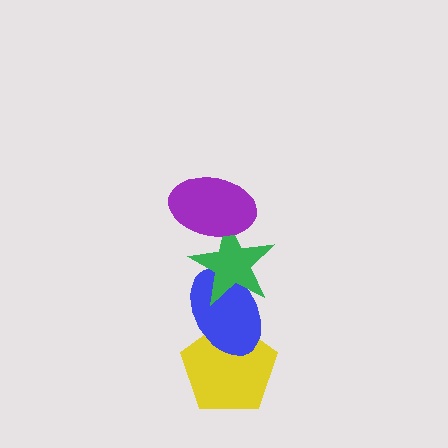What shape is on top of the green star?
The purple ellipse is on top of the green star.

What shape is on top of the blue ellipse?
The green star is on top of the blue ellipse.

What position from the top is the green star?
The green star is 2nd from the top.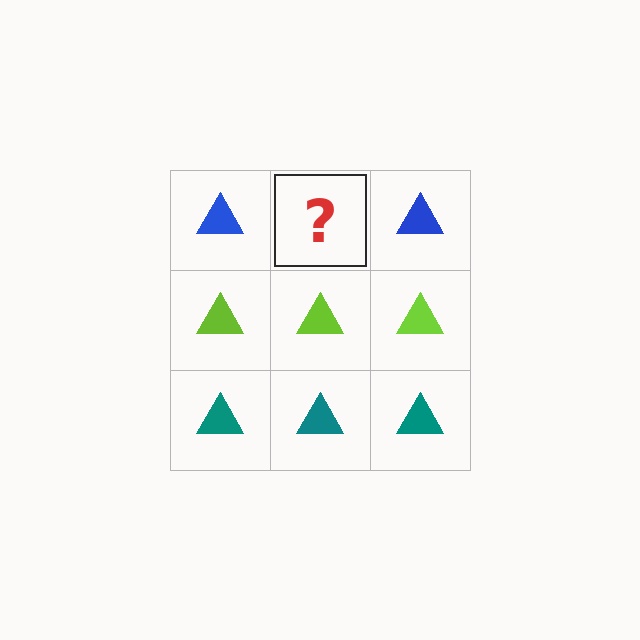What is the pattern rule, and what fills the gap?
The rule is that each row has a consistent color. The gap should be filled with a blue triangle.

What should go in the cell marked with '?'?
The missing cell should contain a blue triangle.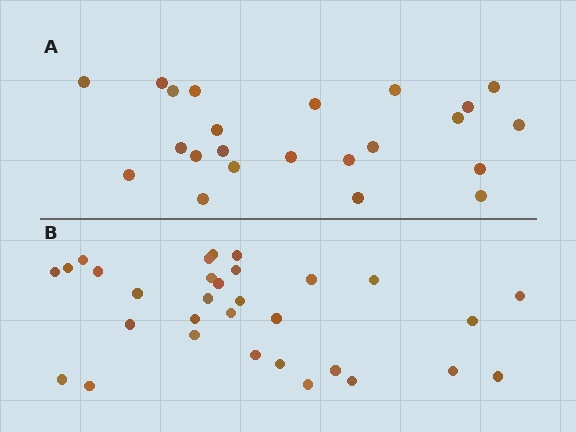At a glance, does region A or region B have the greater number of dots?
Region B (the bottom region) has more dots.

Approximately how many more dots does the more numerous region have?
Region B has roughly 8 or so more dots than region A.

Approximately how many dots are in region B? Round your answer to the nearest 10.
About 30 dots. (The exact count is 31, which rounds to 30.)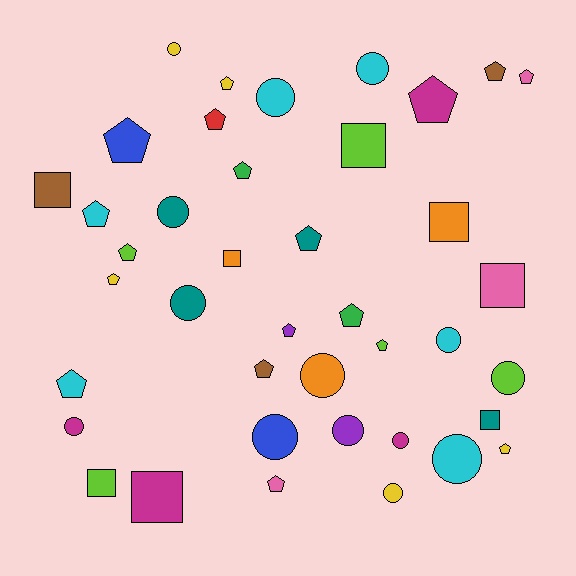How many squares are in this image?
There are 8 squares.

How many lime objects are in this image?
There are 5 lime objects.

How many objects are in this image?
There are 40 objects.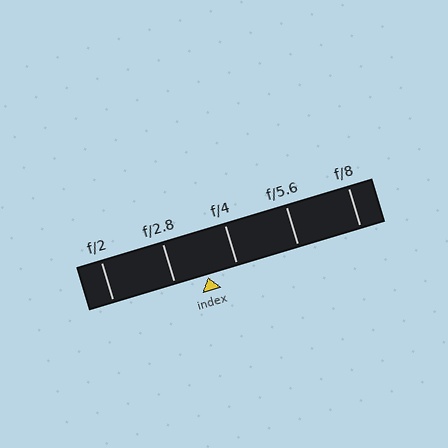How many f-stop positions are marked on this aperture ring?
There are 5 f-stop positions marked.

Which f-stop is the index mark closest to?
The index mark is closest to f/4.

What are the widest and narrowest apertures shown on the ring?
The widest aperture shown is f/2 and the narrowest is f/8.